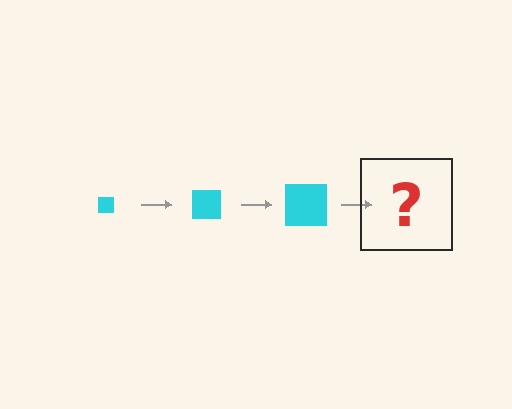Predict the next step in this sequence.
The next step is a cyan square, larger than the previous one.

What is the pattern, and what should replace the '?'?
The pattern is that the square gets progressively larger each step. The '?' should be a cyan square, larger than the previous one.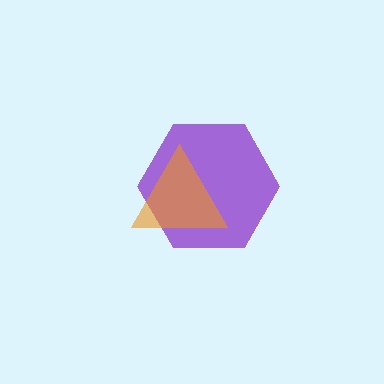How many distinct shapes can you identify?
There are 2 distinct shapes: a purple hexagon, an orange triangle.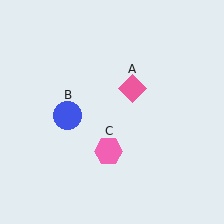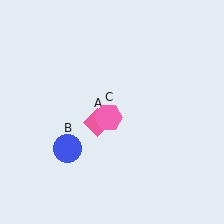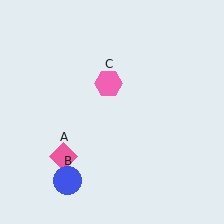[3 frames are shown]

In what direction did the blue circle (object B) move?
The blue circle (object B) moved down.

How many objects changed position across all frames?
3 objects changed position: pink diamond (object A), blue circle (object B), pink hexagon (object C).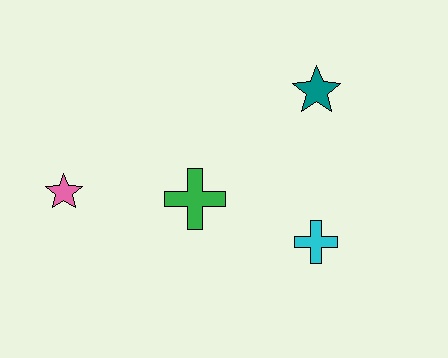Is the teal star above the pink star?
Yes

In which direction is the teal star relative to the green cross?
The teal star is to the right of the green cross.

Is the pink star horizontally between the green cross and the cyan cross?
No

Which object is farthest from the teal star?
The pink star is farthest from the teal star.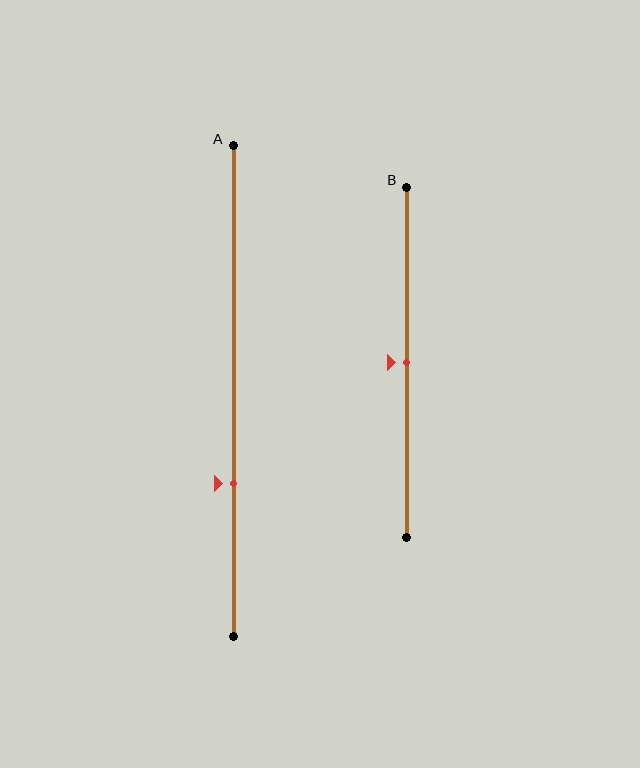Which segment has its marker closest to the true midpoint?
Segment B has its marker closest to the true midpoint.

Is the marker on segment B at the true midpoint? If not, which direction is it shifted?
Yes, the marker on segment B is at the true midpoint.